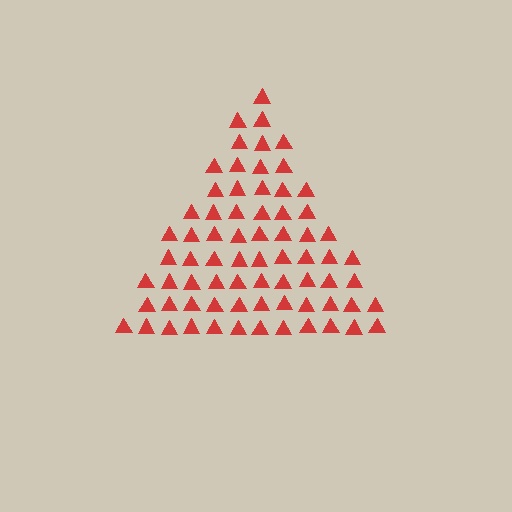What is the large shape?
The large shape is a triangle.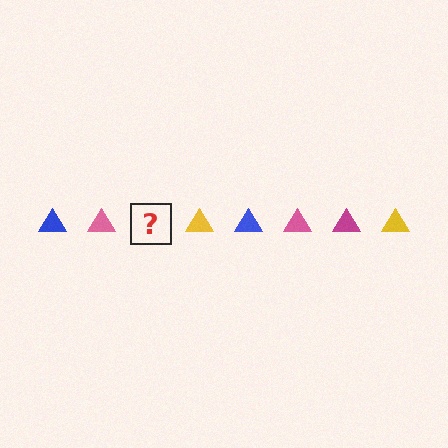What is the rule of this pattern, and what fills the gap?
The rule is that the pattern cycles through blue, pink, magenta, yellow triangles. The gap should be filled with a magenta triangle.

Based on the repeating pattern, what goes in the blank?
The blank should be a magenta triangle.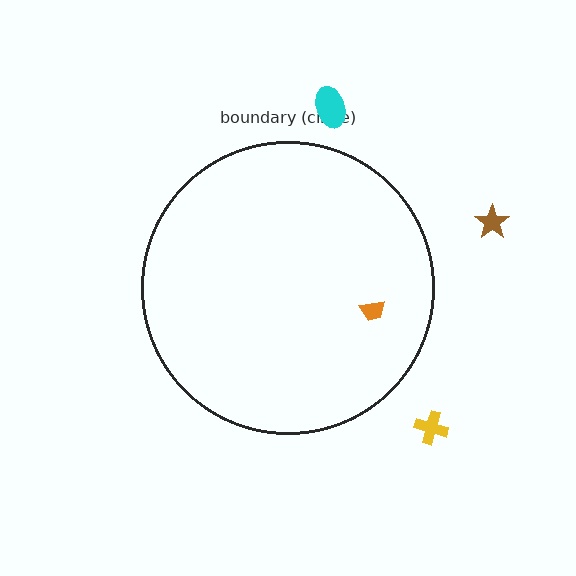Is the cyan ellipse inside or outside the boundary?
Outside.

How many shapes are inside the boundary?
1 inside, 3 outside.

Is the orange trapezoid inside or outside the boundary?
Inside.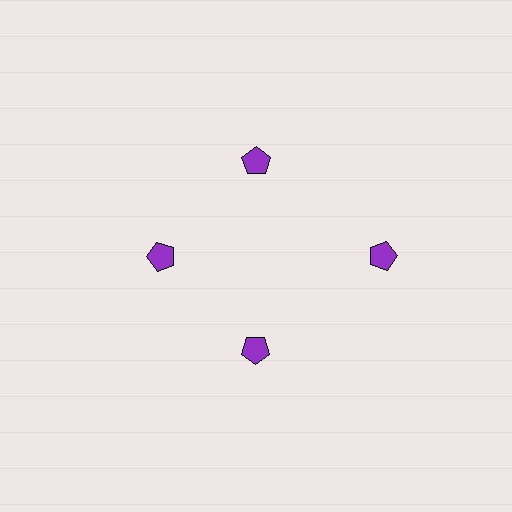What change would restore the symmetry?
The symmetry would be restored by moving it inward, back onto the ring so that all 4 pentagons sit at equal angles and equal distance from the center.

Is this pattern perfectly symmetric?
No. The 4 purple pentagons are arranged in a ring, but one element near the 3 o'clock position is pushed outward from the center, breaking the 4-fold rotational symmetry.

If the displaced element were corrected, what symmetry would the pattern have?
It would have 4-fold rotational symmetry — the pattern would map onto itself every 90 degrees.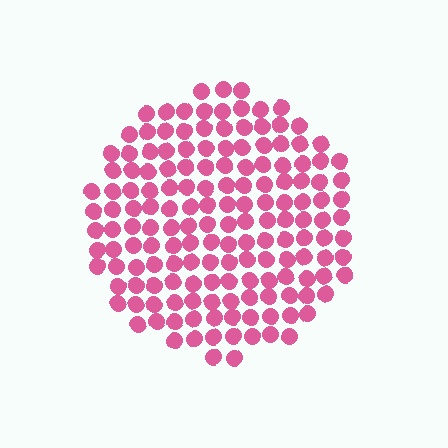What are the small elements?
The small elements are circles.